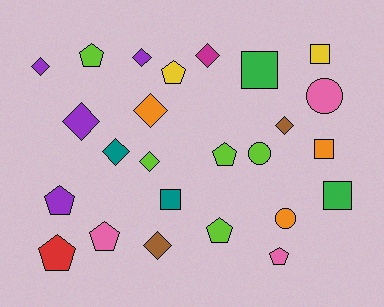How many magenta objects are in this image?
There is 1 magenta object.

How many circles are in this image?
There are 3 circles.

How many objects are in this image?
There are 25 objects.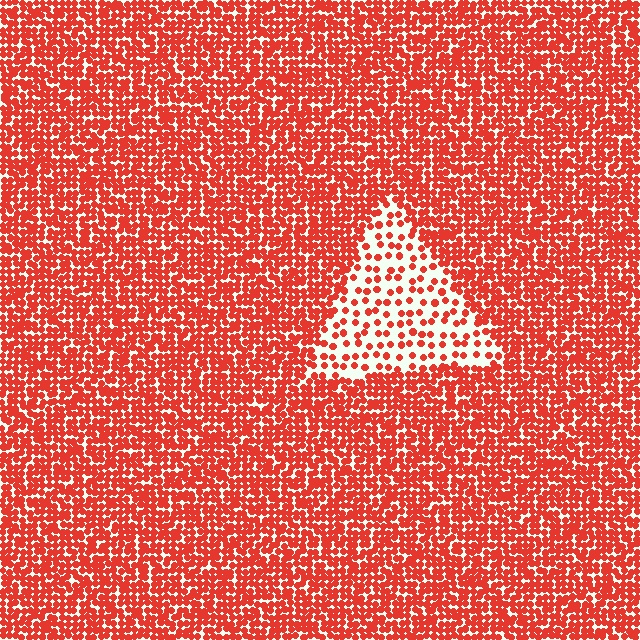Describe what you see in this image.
The image contains small red elements arranged at two different densities. A triangle-shaped region is visible where the elements are less densely packed than the surrounding area.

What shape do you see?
I see a triangle.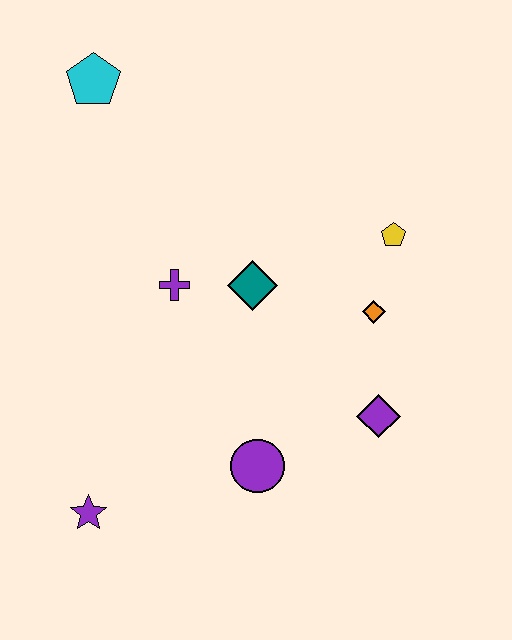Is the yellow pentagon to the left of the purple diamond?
No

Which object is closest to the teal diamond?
The purple cross is closest to the teal diamond.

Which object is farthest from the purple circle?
The cyan pentagon is farthest from the purple circle.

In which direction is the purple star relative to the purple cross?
The purple star is below the purple cross.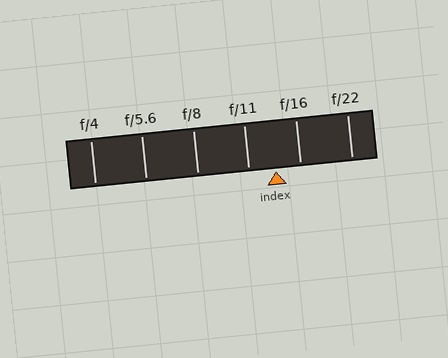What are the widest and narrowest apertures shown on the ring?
The widest aperture shown is f/4 and the narrowest is f/22.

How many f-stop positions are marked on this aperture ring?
There are 6 f-stop positions marked.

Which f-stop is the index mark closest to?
The index mark is closest to f/16.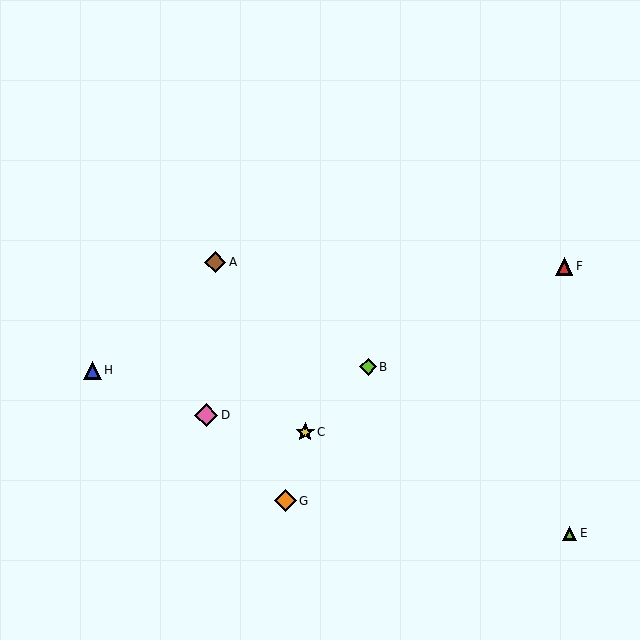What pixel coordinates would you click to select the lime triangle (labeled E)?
Click at (570, 533) to select the lime triangle E.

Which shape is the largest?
The pink diamond (labeled D) is the largest.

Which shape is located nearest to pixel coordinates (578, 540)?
The lime triangle (labeled E) at (570, 533) is nearest to that location.